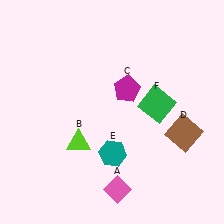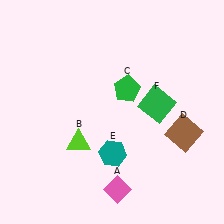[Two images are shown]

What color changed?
The pentagon (C) changed from magenta in Image 1 to green in Image 2.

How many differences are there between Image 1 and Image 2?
There is 1 difference between the two images.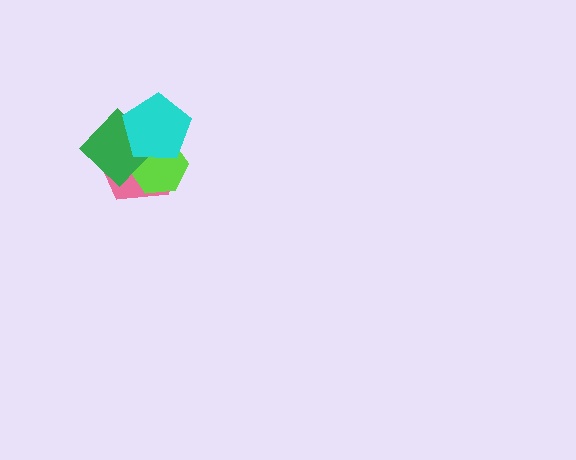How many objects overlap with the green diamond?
3 objects overlap with the green diamond.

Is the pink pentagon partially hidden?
Yes, it is partially covered by another shape.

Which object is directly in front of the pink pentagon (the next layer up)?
The lime hexagon is directly in front of the pink pentagon.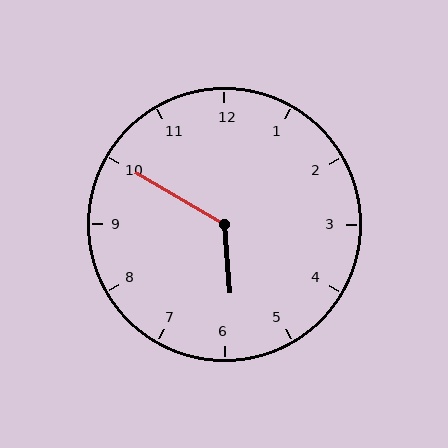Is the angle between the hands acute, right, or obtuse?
It is obtuse.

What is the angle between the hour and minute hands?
Approximately 125 degrees.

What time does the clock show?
5:50.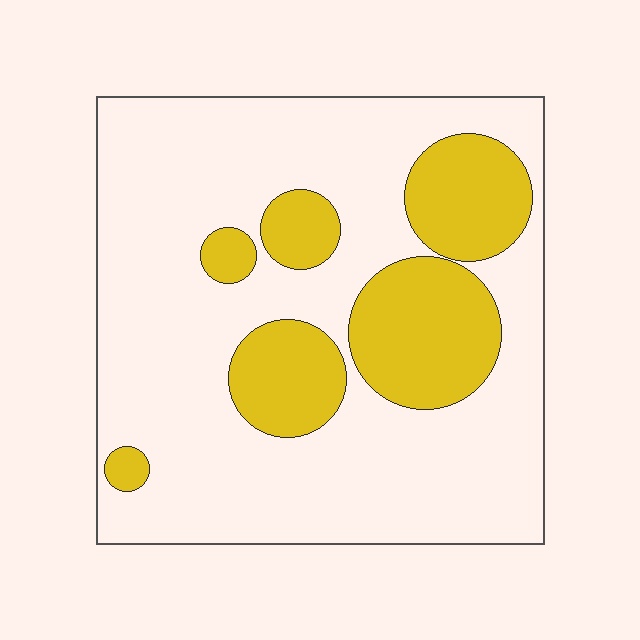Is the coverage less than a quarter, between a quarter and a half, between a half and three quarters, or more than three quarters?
Between a quarter and a half.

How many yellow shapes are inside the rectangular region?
6.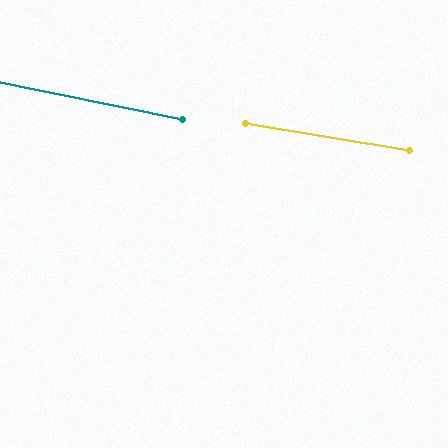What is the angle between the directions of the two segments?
Approximately 2 degrees.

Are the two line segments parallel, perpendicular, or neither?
Parallel — their directions differ by only 1.9°.